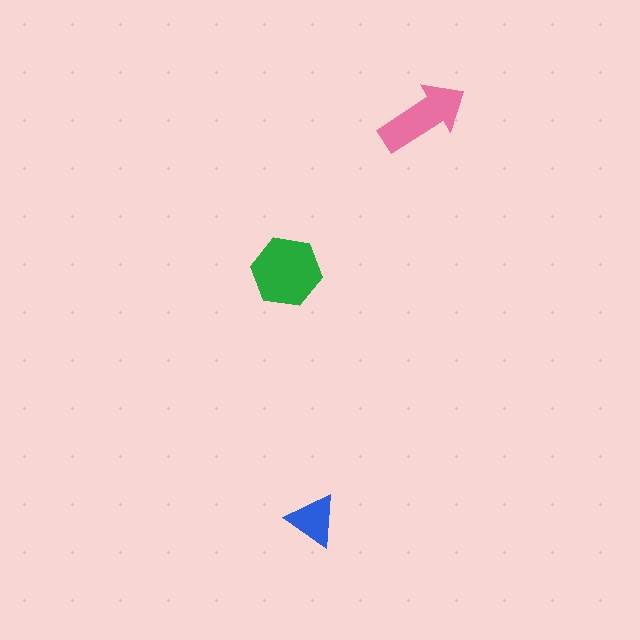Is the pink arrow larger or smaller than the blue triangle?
Larger.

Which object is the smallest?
The blue triangle.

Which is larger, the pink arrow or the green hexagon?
The green hexagon.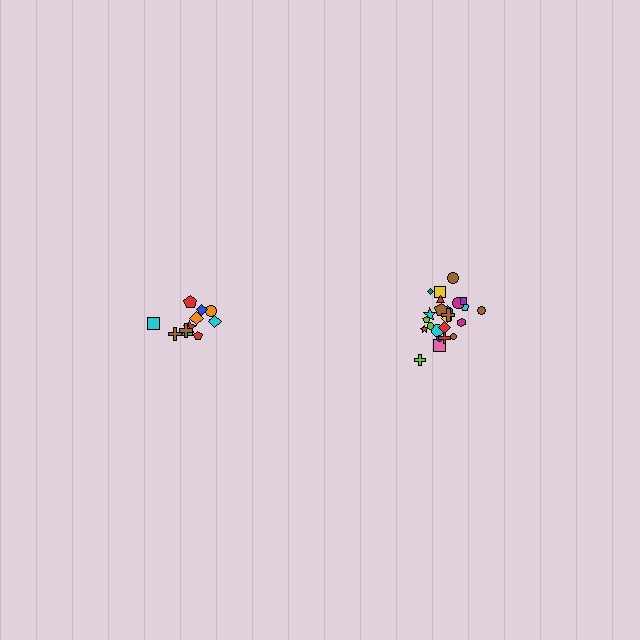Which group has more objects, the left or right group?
The right group.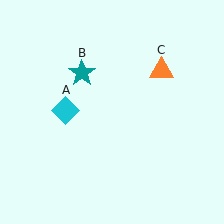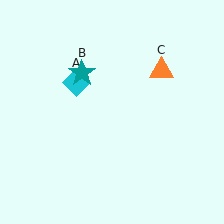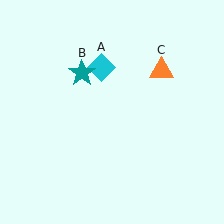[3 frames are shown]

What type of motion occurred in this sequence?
The cyan diamond (object A) rotated clockwise around the center of the scene.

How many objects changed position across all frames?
1 object changed position: cyan diamond (object A).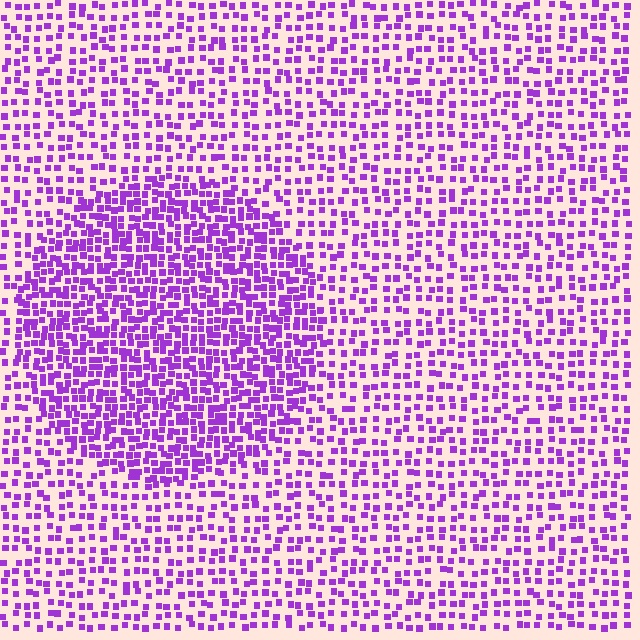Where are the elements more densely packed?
The elements are more densely packed inside the circle boundary.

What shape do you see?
I see a circle.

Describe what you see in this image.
The image contains small purple elements arranged at two different densities. A circle-shaped region is visible where the elements are more densely packed than the surrounding area.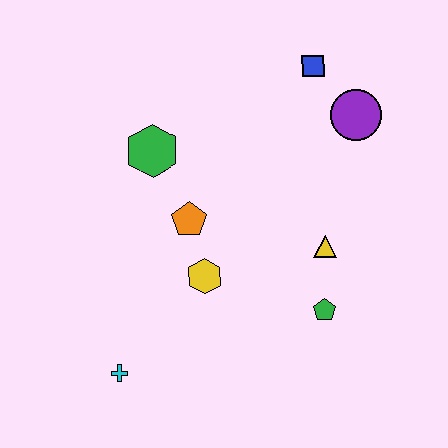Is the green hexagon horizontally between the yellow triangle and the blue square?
No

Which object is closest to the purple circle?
The blue square is closest to the purple circle.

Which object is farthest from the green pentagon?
The blue square is farthest from the green pentagon.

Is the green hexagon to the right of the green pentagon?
No